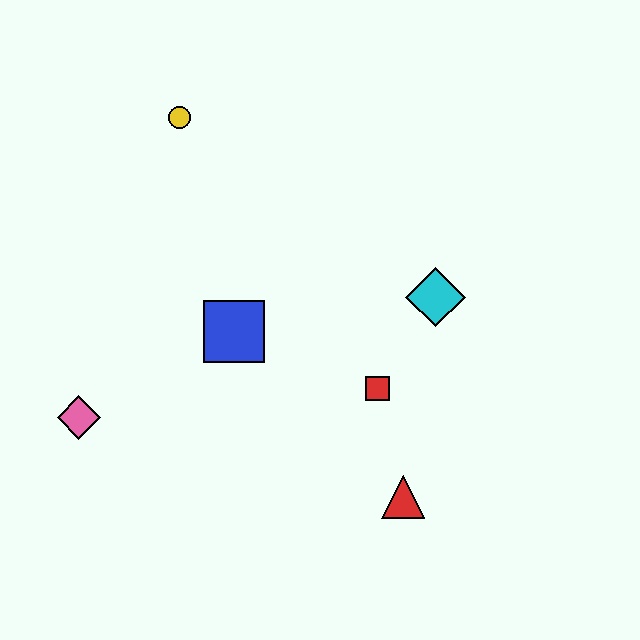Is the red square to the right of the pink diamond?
Yes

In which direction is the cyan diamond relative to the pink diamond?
The cyan diamond is to the right of the pink diamond.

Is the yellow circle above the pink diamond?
Yes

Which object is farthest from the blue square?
The red triangle is farthest from the blue square.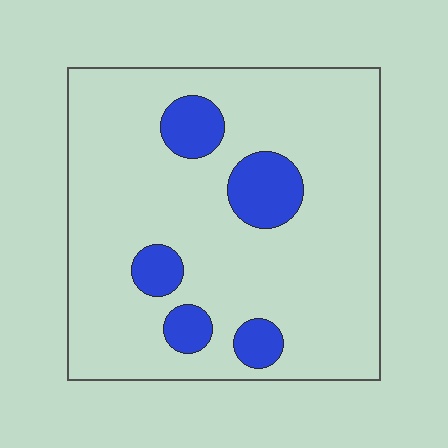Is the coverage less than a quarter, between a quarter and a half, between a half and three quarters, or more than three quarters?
Less than a quarter.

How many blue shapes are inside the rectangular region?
5.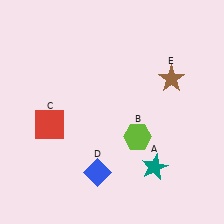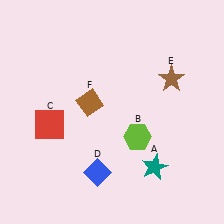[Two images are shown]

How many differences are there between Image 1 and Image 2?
There is 1 difference between the two images.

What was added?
A brown diamond (F) was added in Image 2.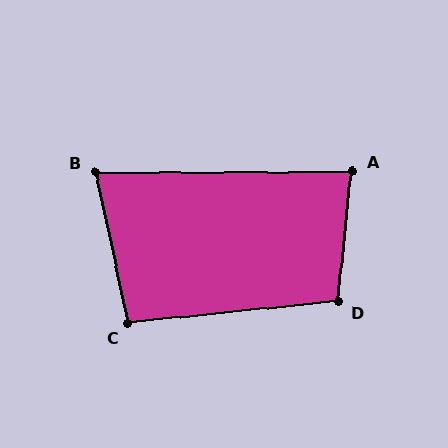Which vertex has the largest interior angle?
D, at approximately 102 degrees.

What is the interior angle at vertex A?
Approximately 84 degrees (acute).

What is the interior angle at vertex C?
Approximately 96 degrees (obtuse).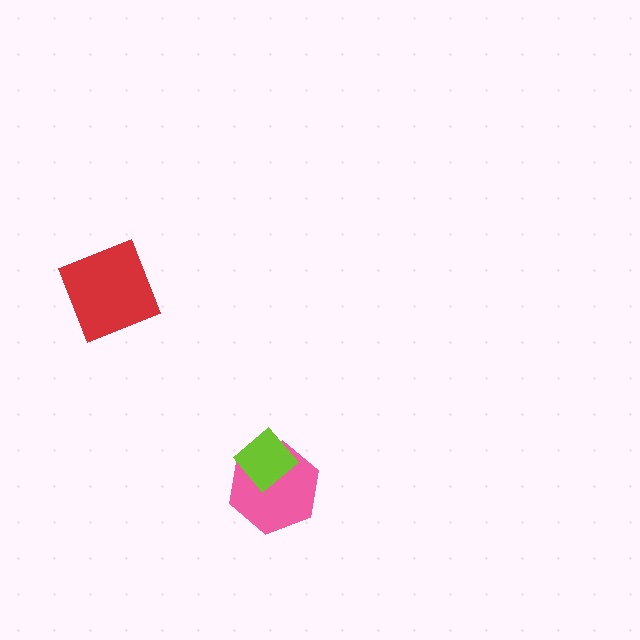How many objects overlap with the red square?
0 objects overlap with the red square.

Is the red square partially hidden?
No, no other shape covers it.